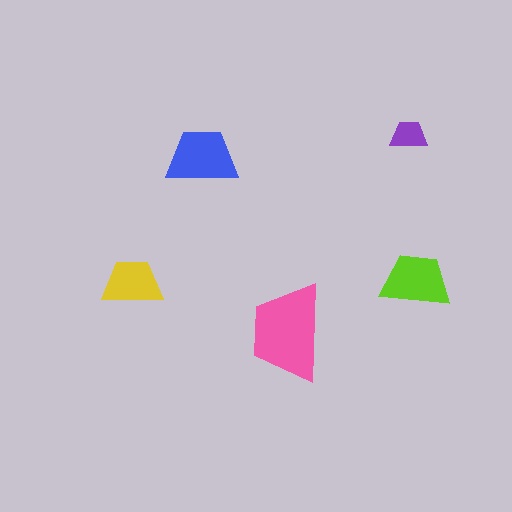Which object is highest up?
The purple trapezoid is topmost.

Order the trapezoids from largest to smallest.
the pink one, the blue one, the lime one, the yellow one, the purple one.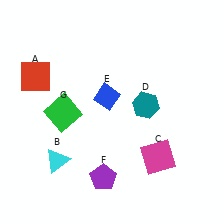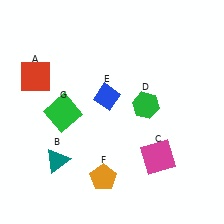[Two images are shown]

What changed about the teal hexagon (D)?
In Image 1, D is teal. In Image 2, it changed to green.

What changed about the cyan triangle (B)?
In Image 1, B is cyan. In Image 2, it changed to teal.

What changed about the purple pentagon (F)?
In Image 1, F is purple. In Image 2, it changed to orange.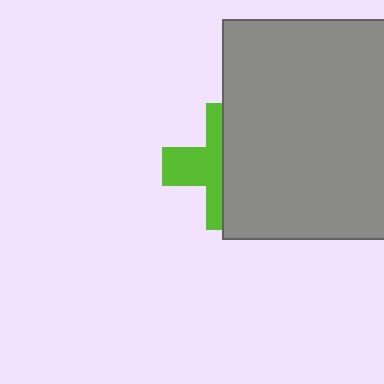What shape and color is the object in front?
The object in front is a gray rectangle.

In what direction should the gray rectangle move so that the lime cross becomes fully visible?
The gray rectangle should move right. That is the shortest direction to clear the overlap and leave the lime cross fully visible.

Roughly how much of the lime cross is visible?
A small part of it is visible (roughly 44%).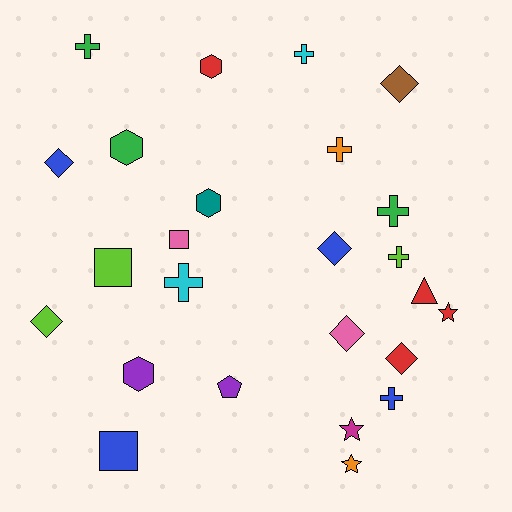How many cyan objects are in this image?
There are 2 cyan objects.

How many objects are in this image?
There are 25 objects.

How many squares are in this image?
There are 3 squares.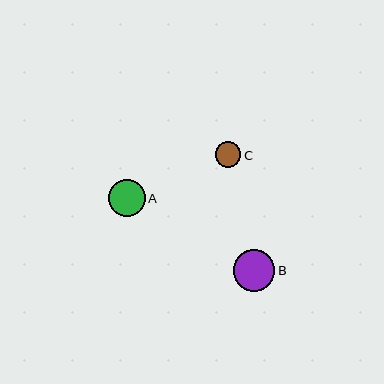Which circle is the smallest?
Circle C is the smallest with a size of approximately 26 pixels.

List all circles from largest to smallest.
From largest to smallest: B, A, C.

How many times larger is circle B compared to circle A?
Circle B is approximately 1.1 times the size of circle A.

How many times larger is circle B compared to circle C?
Circle B is approximately 1.6 times the size of circle C.